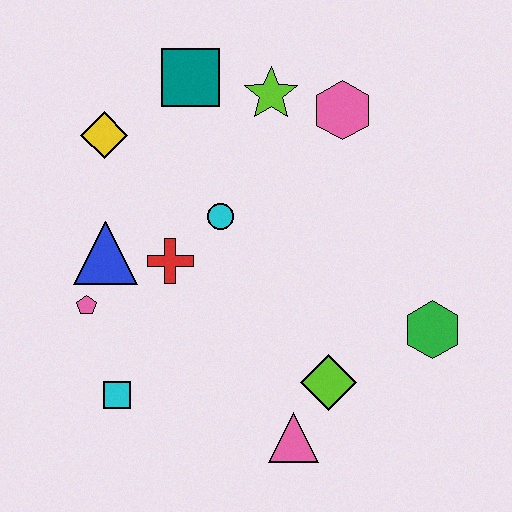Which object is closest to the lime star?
The pink hexagon is closest to the lime star.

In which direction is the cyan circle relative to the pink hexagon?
The cyan circle is to the left of the pink hexagon.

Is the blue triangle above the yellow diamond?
No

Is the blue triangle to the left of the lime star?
Yes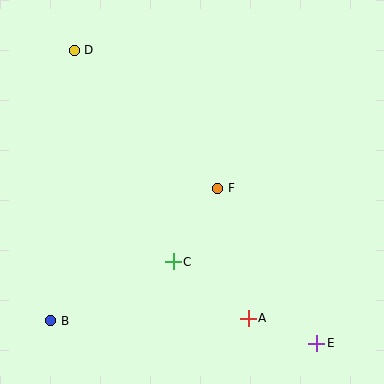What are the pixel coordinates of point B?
Point B is at (51, 321).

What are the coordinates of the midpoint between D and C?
The midpoint between D and C is at (124, 156).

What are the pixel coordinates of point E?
Point E is at (316, 343).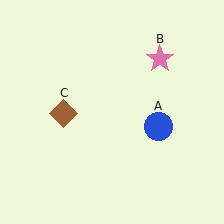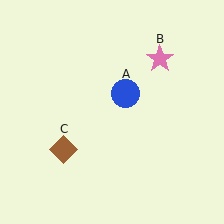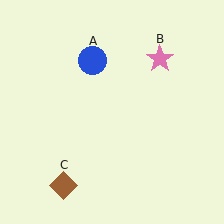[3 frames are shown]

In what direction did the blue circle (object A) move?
The blue circle (object A) moved up and to the left.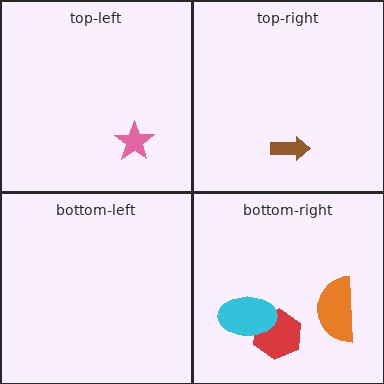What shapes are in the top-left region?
The pink star.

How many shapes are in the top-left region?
1.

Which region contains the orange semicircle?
The bottom-right region.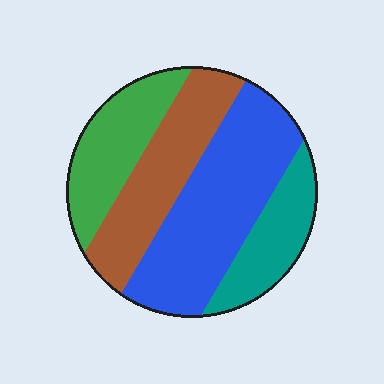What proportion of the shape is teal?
Teal takes up about one sixth (1/6) of the shape.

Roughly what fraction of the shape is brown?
Brown covers around 25% of the shape.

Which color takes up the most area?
Blue, at roughly 40%.